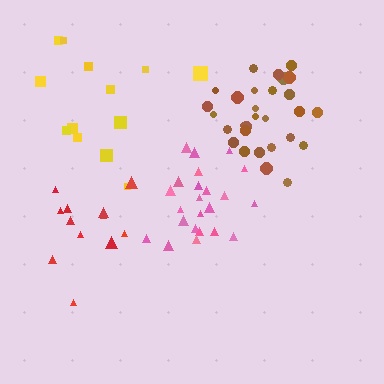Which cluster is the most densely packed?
Pink.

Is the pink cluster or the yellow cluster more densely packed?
Pink.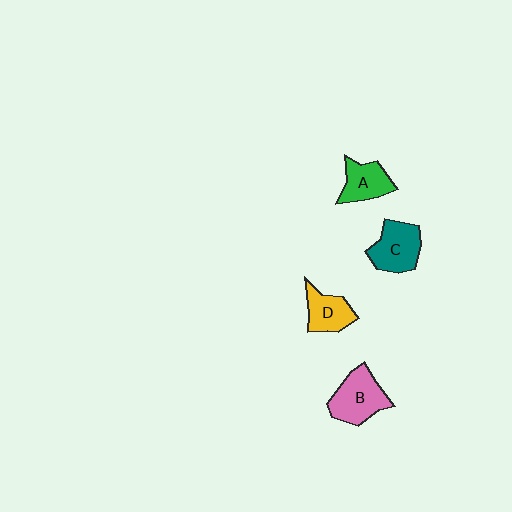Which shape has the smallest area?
Shape D (yellow).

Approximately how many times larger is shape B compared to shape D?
Approximately 1.4 times.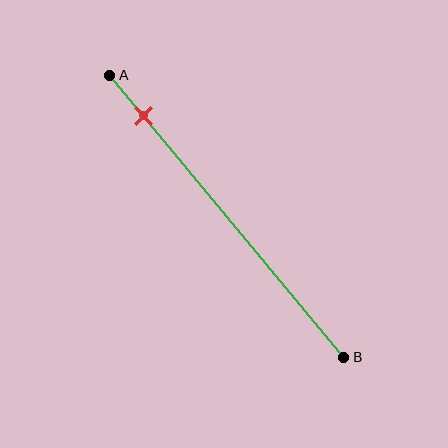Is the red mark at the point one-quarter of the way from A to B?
No, the mark is at about 15% from A, not at the 25% one-quarter point.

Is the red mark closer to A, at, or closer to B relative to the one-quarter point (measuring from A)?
The red mark is closer to point A than the one-quarter point of segment AB.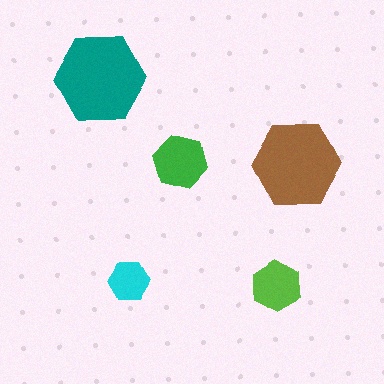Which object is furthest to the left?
The teal hexagon is leftmost.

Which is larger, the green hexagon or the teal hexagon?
The teal one.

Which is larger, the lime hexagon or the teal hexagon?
The teal one.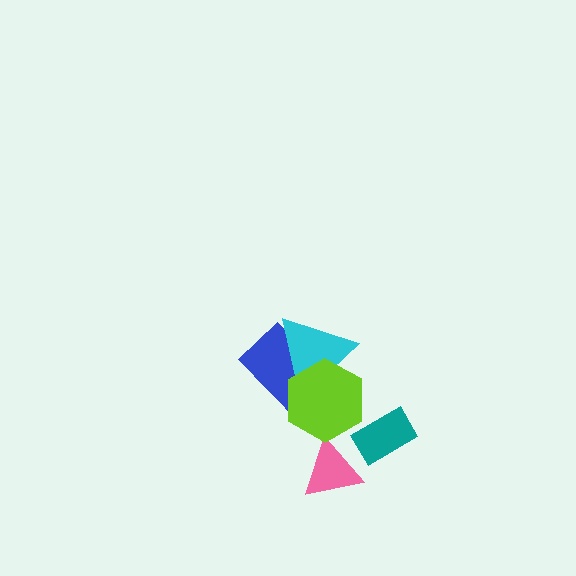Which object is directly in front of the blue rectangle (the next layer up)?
The cyan triangle is directly in front of the blue rectangle.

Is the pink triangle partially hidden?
No, no other shape covers it.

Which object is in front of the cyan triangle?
The lime hexagon is in front of the cyan triangle.